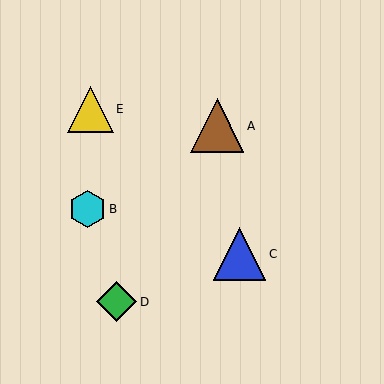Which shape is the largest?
The brown triangle (labeled A) is the largest.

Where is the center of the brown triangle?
The center of the brown triangle is at (217, 126).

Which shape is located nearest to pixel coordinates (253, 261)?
The blue triangle (labeled C) at (240, 254) is nearest to that location.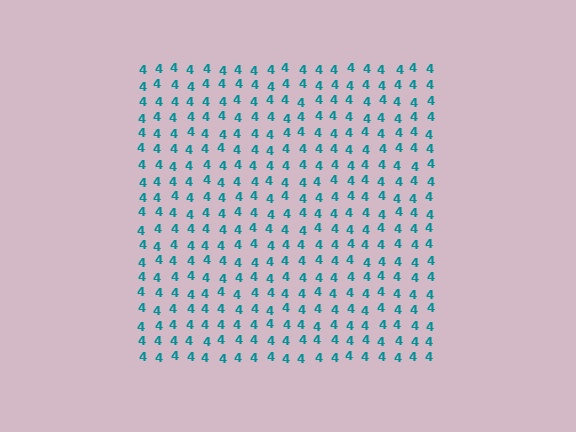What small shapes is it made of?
It is made of small digit 4's.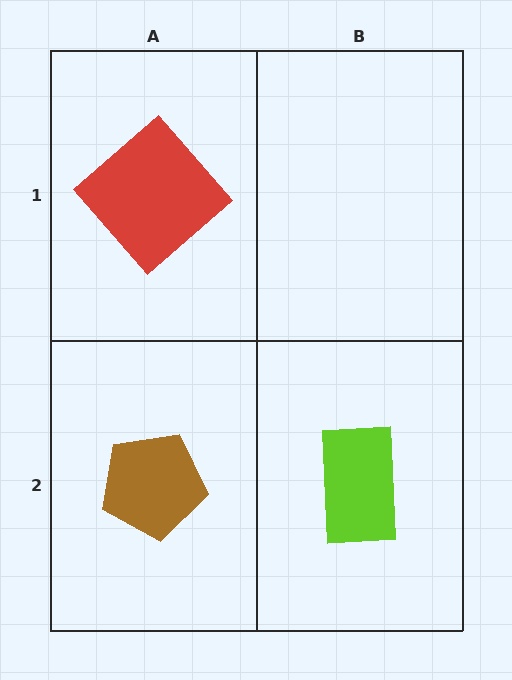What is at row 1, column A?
A red diamond.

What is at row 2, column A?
A brown pentagon.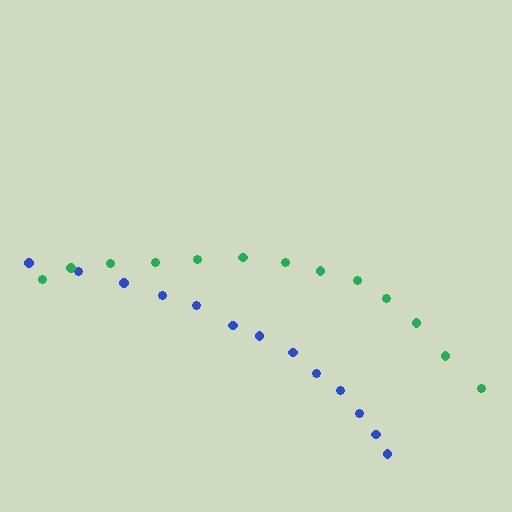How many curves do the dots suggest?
There are 2 distinct paths.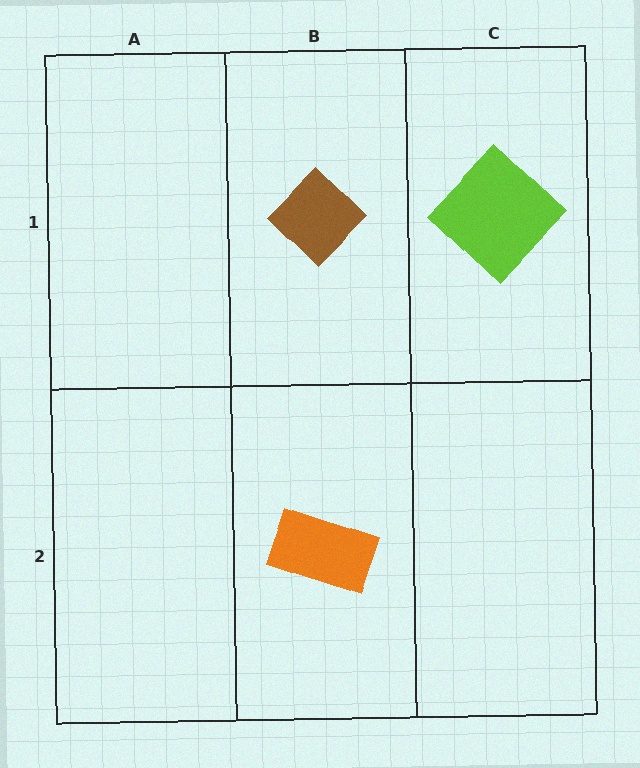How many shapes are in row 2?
1 shape.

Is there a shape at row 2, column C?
No, that cell is empty.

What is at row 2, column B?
An orange rectangle.